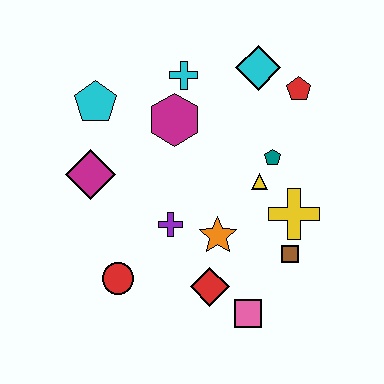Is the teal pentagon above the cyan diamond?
No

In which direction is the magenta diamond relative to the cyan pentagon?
The magenta diamond is below the cyan pentagon.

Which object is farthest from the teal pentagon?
The red circle is farthest from the teal pentagon.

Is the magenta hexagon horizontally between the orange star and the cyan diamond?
No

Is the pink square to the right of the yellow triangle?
No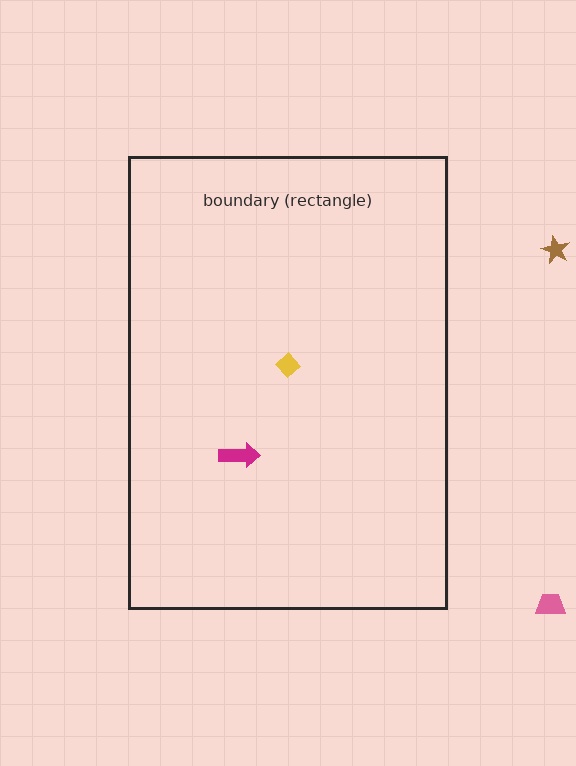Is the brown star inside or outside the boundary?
Outside.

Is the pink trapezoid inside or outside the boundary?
Outside.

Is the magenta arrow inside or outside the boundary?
Inside.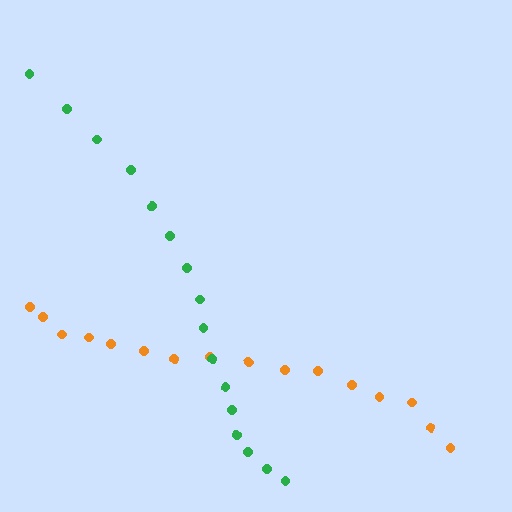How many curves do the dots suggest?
There are 2 distinct paths.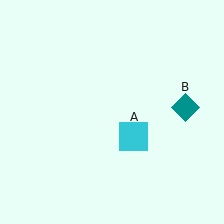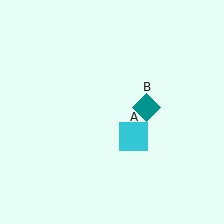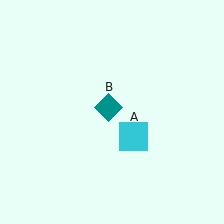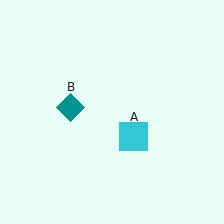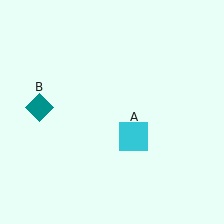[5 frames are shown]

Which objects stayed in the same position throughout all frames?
Cyan square (object A) remained stationary.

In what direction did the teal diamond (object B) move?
The teal diamond (object B) moved left.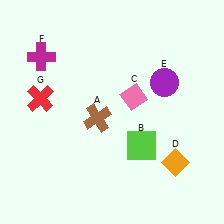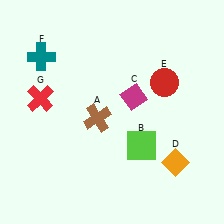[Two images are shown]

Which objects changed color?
C changed from pink to magenta. E changed from purple to red. F changed from magenta to teal.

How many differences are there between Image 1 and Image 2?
There are 3 differences between the two images.